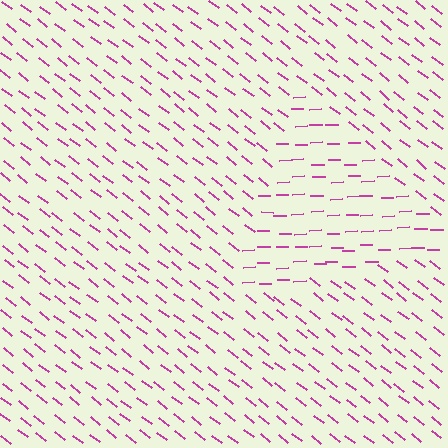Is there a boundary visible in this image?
Yes, there is a texture boundary formed by a change in line orientation.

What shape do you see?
I see a triangle.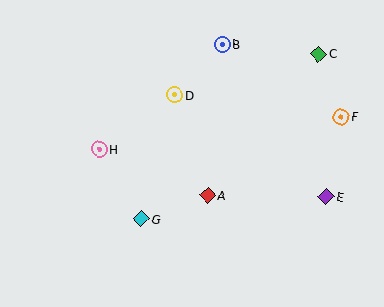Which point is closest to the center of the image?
Point A at (208, 195) is closest to the center.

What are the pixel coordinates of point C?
Point C is at (318, 54).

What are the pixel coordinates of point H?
Point H is at (99, 149).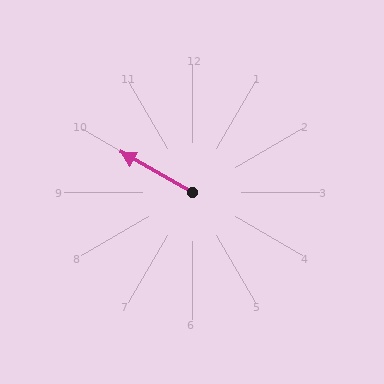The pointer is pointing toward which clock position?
Roughly 10 o'clock.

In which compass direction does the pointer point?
Northwest.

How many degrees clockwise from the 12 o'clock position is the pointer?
Approximately 299 degrees.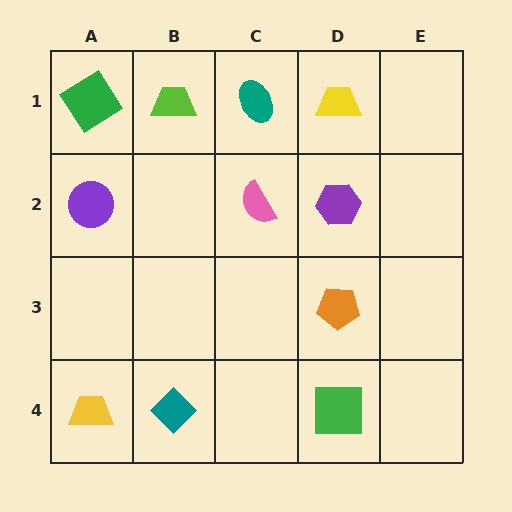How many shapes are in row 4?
3 shapes.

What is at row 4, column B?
A teal diamond.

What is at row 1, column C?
A teal ellipse.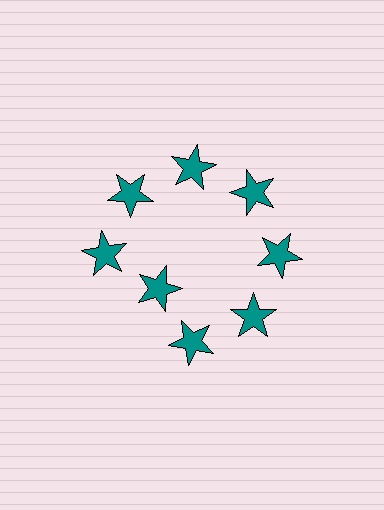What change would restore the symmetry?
The symmetry would be restored by moving it outward, back onto the ring so that all 8 stars sit at equal angles and equal distance from the center.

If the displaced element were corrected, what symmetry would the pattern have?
It would have 8-fold rotational symmetry — the pattern would map onto itself every 45 degrees.